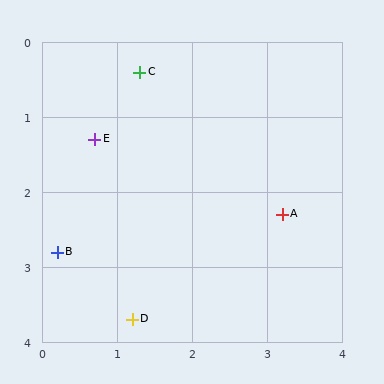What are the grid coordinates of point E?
Point E is at approximately (0.7, 1.3).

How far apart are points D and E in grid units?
Points D and E are about 2.5 grid units apart.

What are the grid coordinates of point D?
Point D is at approximately (1.2, 3.7).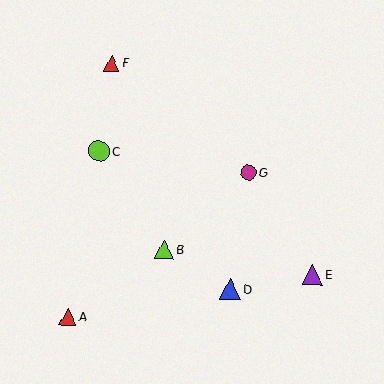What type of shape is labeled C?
Shape C is a lime circle.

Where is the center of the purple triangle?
The center of the purple triangle is at (312, 275).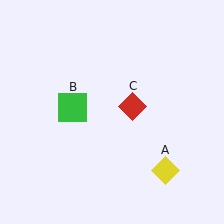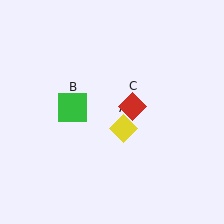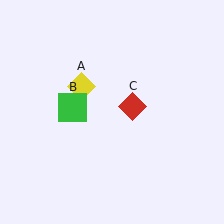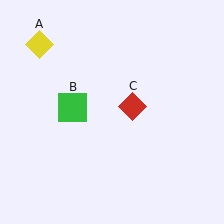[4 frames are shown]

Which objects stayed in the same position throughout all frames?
Green square (object B) and red diamond (object C) remained stationary.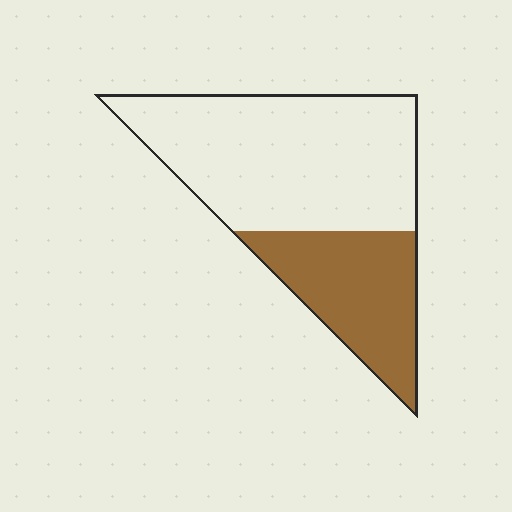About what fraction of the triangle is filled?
About one third (1/3).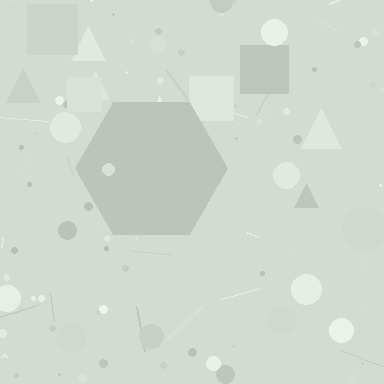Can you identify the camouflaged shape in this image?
The camouflaged shape is a hexagon.